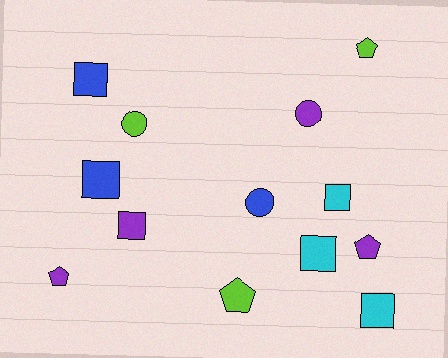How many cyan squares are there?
There are 3 cyan squares.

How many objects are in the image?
There are 13 objects.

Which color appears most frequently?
Purple, with 4 objects.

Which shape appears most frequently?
Square, with 6 objects.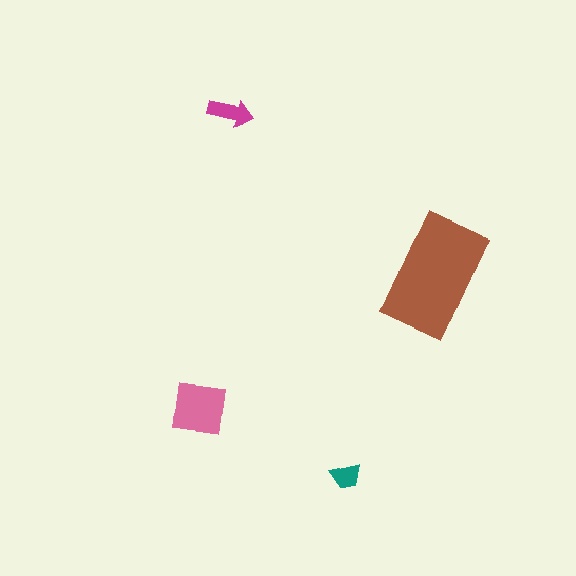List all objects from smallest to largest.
The teal trapezoid, the magenta arrow, the pink square, the brown rectangle.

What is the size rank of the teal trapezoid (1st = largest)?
4th.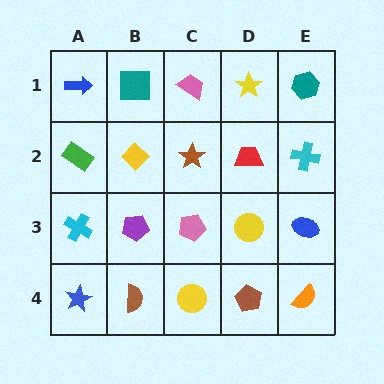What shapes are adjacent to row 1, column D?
A red trapezoid (row 2, column D), a pink trapezoid (row 1, column C), a teal hexagon (row 1, column E).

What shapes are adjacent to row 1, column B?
A yellow diamond (row 2, column B), a blue arrow (row 1, column A), a pink trapezoid (row 1, column C).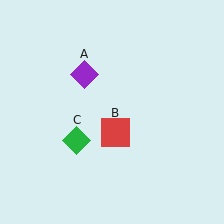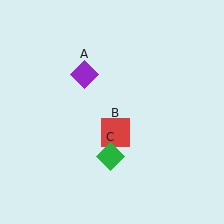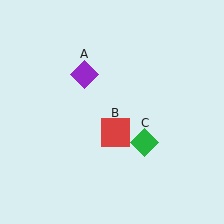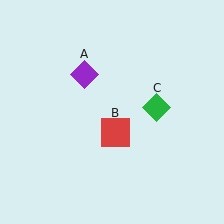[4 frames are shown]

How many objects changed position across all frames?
1 object changed position: green diamond (object C).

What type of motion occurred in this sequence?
The green diamond (object C) rotated counterclockwise around the center of the scene.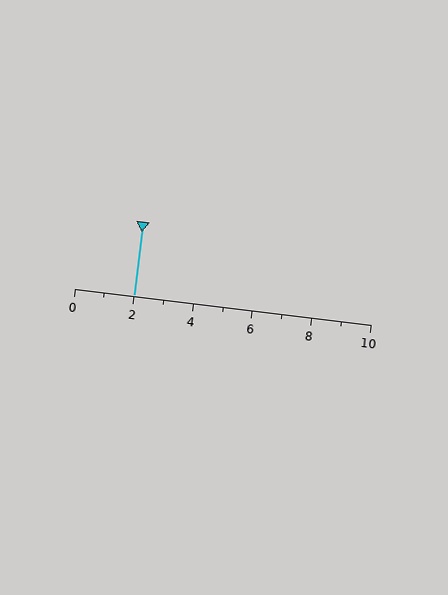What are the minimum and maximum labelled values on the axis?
The axis runs from 0 to 10.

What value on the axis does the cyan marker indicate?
The marker indicates approximately 2.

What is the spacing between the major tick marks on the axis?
The major ticks are spaced 2 apart.